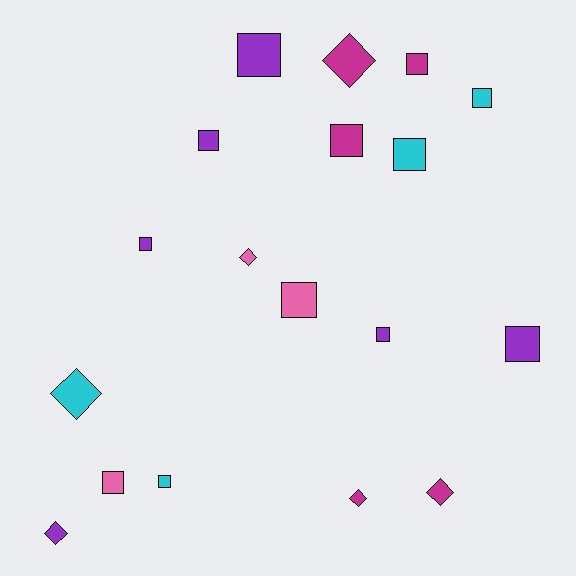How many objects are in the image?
There are 18 objects.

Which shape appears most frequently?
Square, with 12 objects.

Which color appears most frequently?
Purple, with 6 objects.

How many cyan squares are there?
There are 3 cyan squares.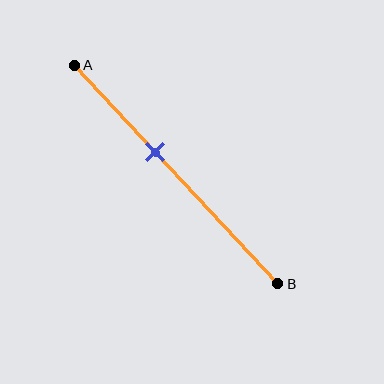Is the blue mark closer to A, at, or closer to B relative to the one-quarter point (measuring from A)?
The blue mark is closer to point B than the one-quarter point of segment AB.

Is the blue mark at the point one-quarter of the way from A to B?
No, the mark is at about 40% from A, not at the 25% one-quarter point.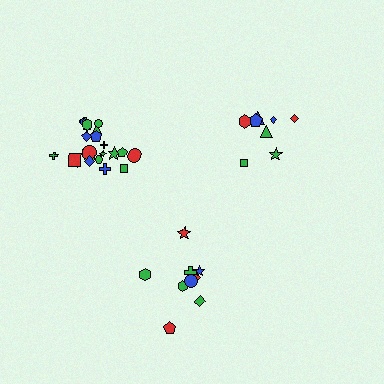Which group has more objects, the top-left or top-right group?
The top-left group.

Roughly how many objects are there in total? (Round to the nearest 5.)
Roughly 40 objects in total.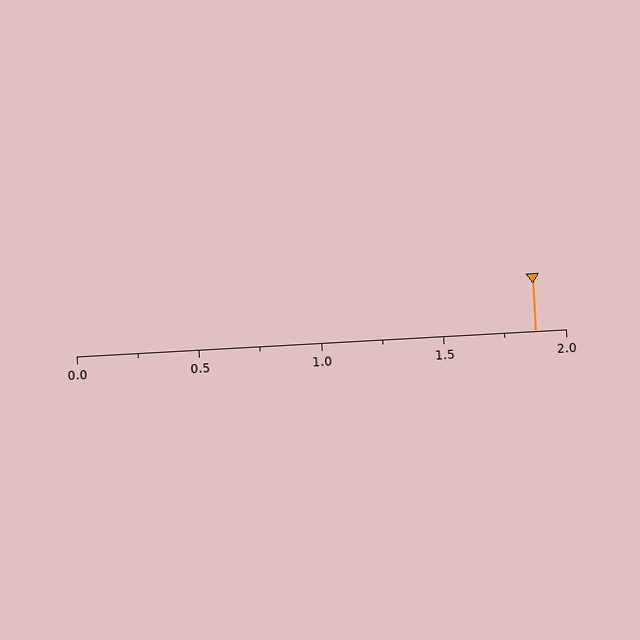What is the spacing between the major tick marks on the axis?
The major ticks are spaced 0.5 apart.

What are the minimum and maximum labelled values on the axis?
The axis runs from 0.0 to 2.0.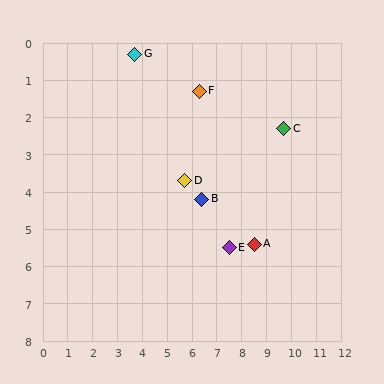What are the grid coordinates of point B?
Point B is at approximately (6.4, 4.2).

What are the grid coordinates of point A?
Point A is at approximately (8.5, 5.4).